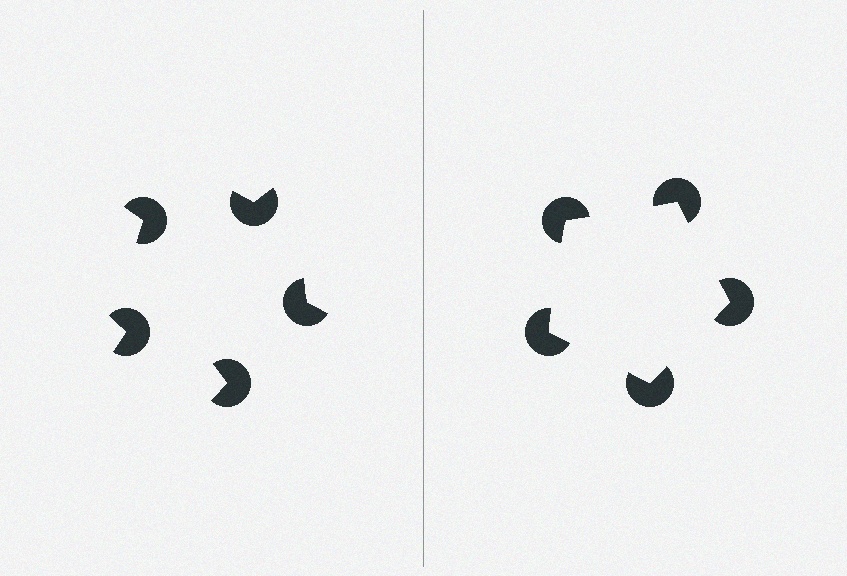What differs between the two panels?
The pac-man discs are positioned identically on both sides; only the wedge orientations differ. On the right they align to a pentagon; on the left they are misaligned.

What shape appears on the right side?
An illusory pentagon.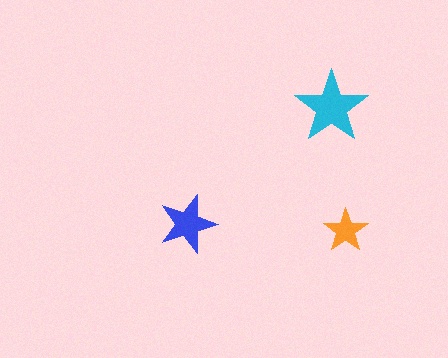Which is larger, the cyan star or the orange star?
The cyan one.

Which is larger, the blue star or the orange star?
The blue one.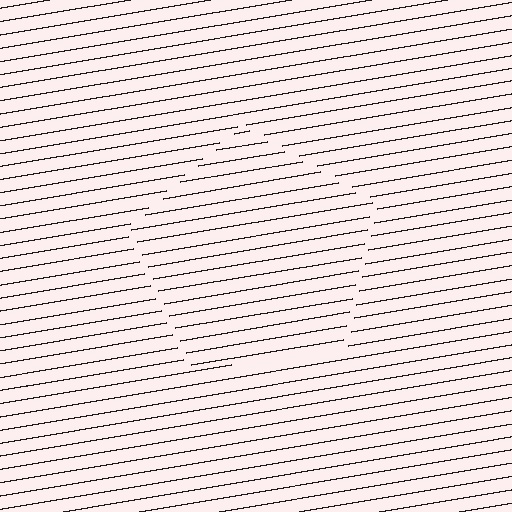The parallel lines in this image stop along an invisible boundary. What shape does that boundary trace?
An illusory pentagon. The interior of the shape contains the same grating, shifted by half a period — the contour is defined by the phase discontinuity where line-ends from the inner and outer gratings abut.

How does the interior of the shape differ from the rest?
The interior of the shape contains the same grating, shifted by half a period — the contour is defined by the phase discontinuity where line-ends from the inner and outer gratings abut.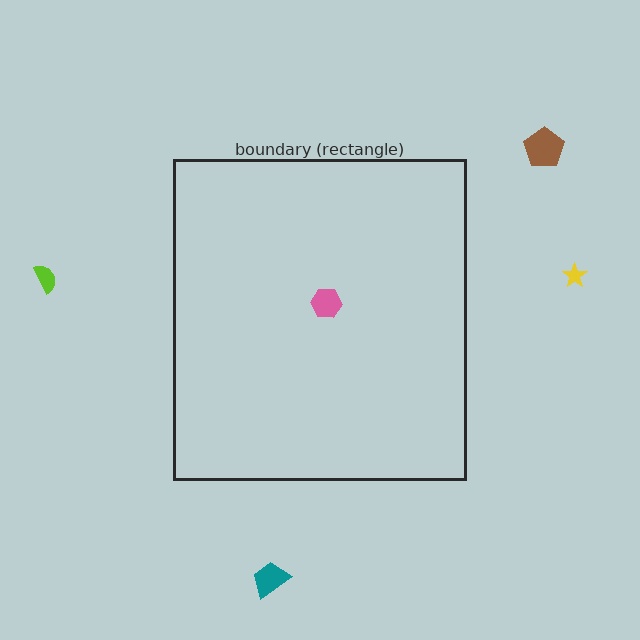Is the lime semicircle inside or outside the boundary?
Outside.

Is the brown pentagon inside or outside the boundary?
Outside.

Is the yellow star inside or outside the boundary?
Outside.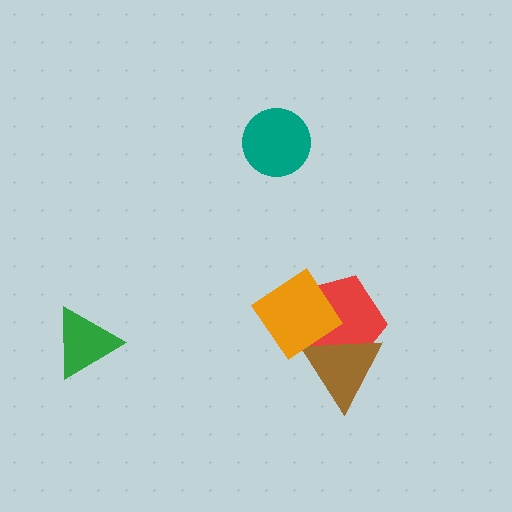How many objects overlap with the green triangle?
0 objects overlap with the green triangle.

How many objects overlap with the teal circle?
0 objects overlap with the teal circle.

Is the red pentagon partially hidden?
Yes, it is partially covered by another shape.